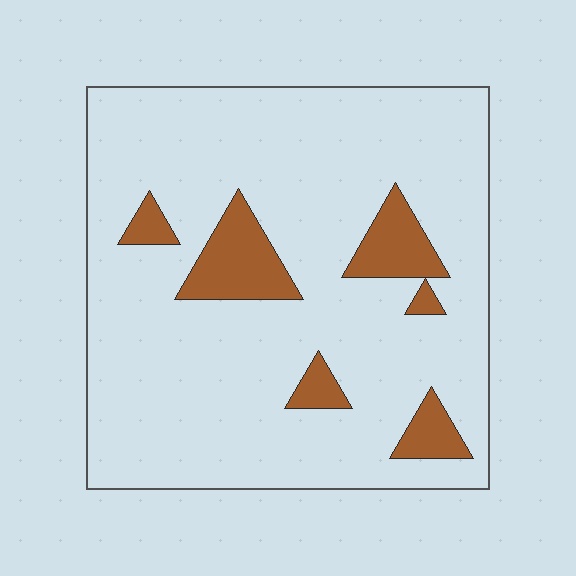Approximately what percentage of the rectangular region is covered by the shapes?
Approximately 15%.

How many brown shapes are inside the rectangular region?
6.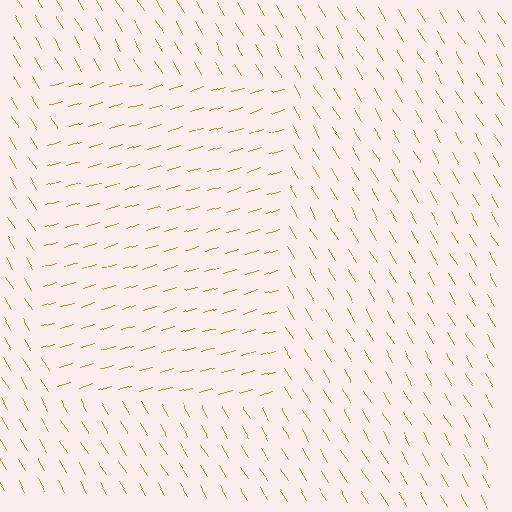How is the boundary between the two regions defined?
The boundary is defined purely by a change in line orientation (approximately 75 degrees difference). All lines are the same color and thickness.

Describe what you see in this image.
The image is filled with small orange line segments. A rectangle region in the image has lines oriented differently from the surrounding lines, creating a visible texture boundary.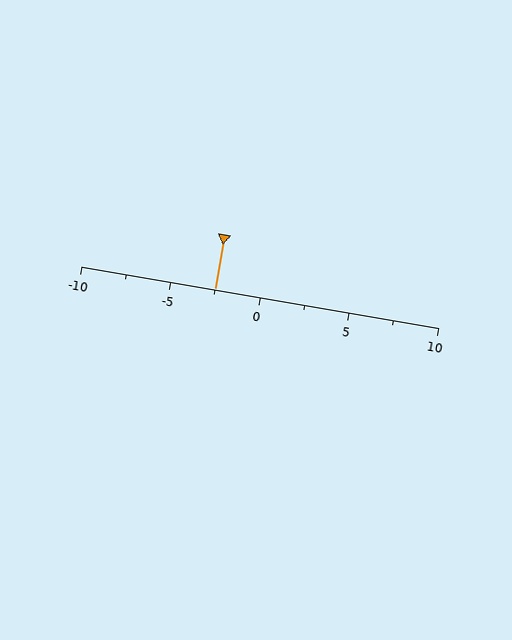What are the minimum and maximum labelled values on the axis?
The axis runs from -10 to 10.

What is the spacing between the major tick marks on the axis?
The major ticks are spaced 5 apart.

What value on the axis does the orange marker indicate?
The marker indicates approximately -2.5.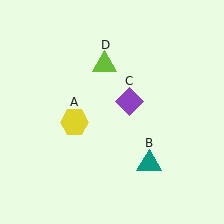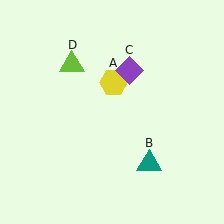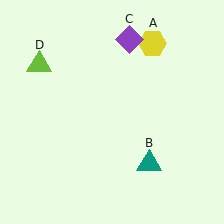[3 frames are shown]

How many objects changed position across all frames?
3 objects changed position: yellow hexagon (object A), purple diamond (object C), lime triangle (object D).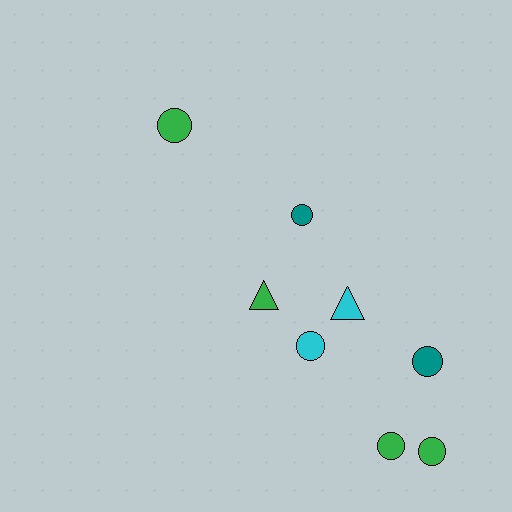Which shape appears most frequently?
Circle, with 6 objects.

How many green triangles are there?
There is 1 green triangle.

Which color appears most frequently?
Green, with 4 objects.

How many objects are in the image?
There are 8 objects.